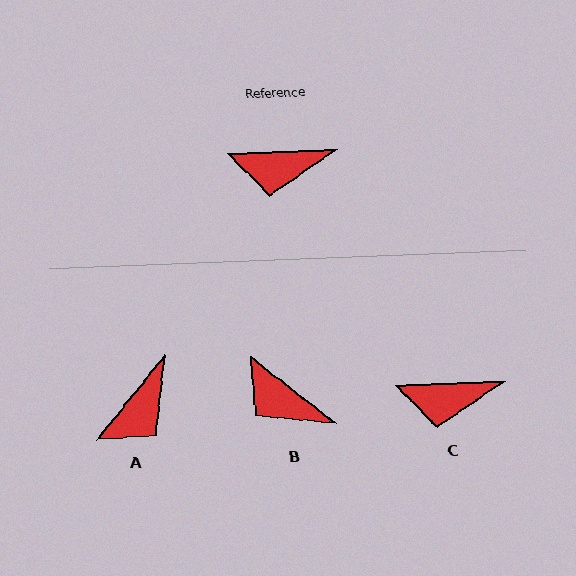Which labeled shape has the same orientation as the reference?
C.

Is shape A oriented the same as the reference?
No, it is off by about 50 degrees.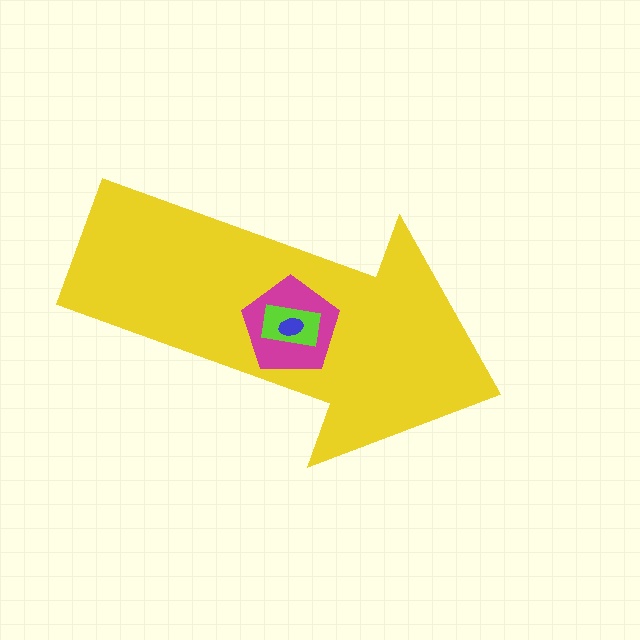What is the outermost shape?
The yellow arrow.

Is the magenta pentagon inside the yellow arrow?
Yes.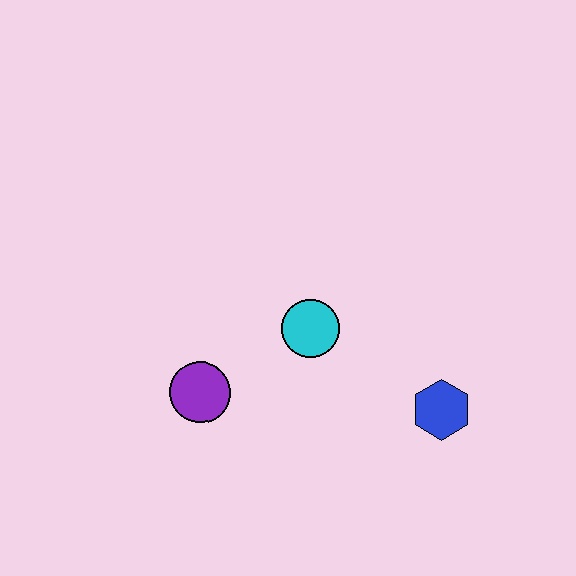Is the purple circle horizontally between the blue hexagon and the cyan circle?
No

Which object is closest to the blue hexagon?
The cyan circle is closest to the blue hexagon.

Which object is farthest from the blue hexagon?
The purple circle is farthest from the blue hexagon.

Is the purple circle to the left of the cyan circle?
Yes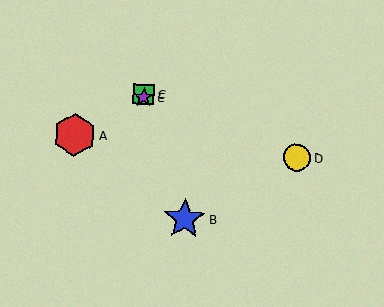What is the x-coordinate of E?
Object E is at x≈144.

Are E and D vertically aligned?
No, E is at x≈144 and D is at x≈297.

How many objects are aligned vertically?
2 objects (C, E) are aligned vertically.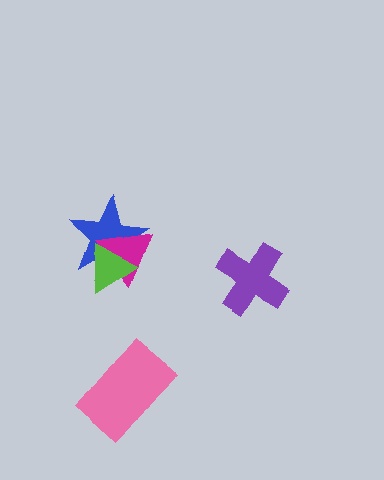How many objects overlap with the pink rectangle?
0 objects overlap with the pink rectangle.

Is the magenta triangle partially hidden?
Yes, it is partially covered by another shape.